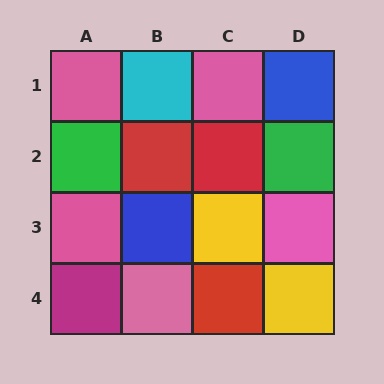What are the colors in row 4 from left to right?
Magenta, pink, red, yellow.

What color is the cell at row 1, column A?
Pink.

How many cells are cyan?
1 cell is cyan.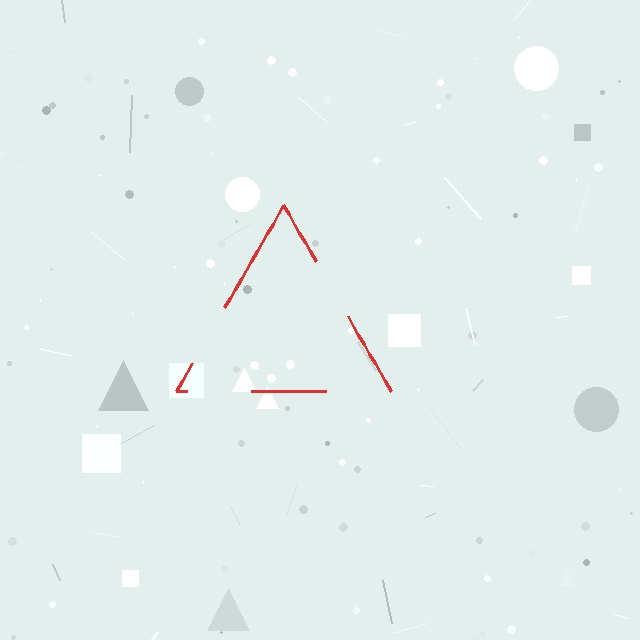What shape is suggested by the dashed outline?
The dashed outline suggests a triangle.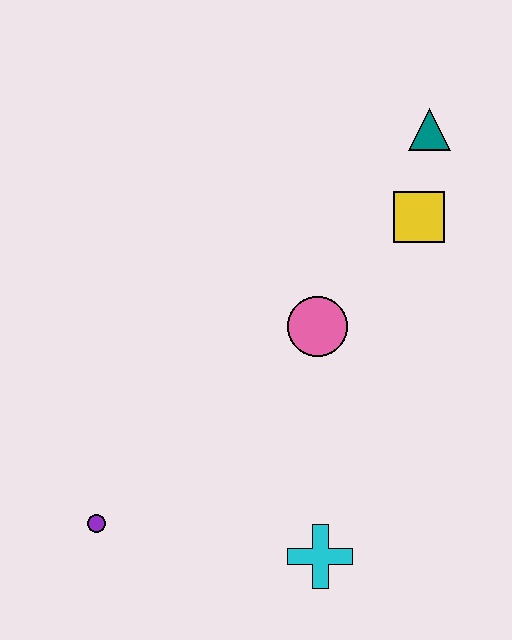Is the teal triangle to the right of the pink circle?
Yes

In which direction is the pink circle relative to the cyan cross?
The pink circle is above the cyan cross.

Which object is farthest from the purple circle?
The teal triangle is farthest from the purple circle.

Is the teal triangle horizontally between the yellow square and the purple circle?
No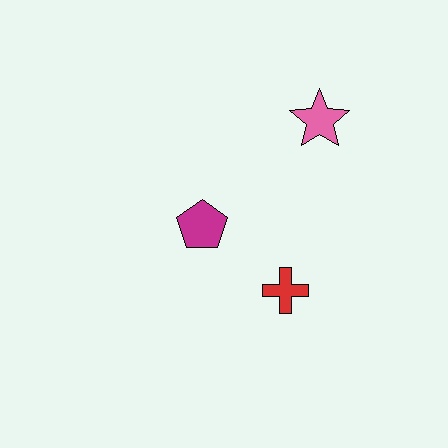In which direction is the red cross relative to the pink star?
The red cross is below the pink star.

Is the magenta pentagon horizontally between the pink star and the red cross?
No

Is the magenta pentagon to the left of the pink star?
Yes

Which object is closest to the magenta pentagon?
The red cross is closest to the magenta pentagon.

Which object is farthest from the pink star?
The red cross is farthest from the pink star.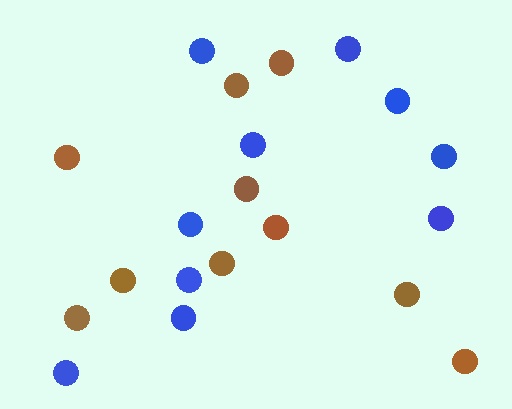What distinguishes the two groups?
There are 2 groups: one group of blue circles (10) and one group of brown circles (10).